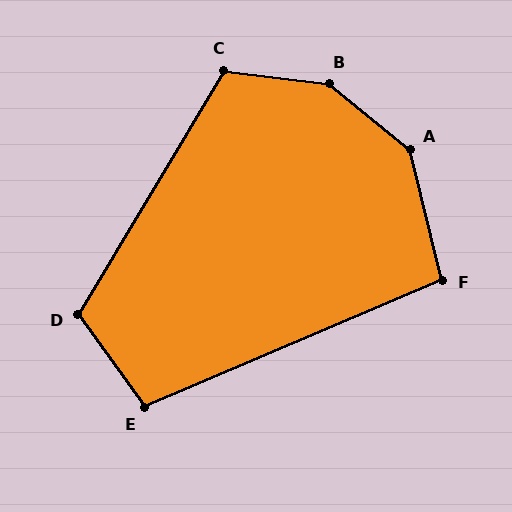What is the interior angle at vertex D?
Approximately 113 degrees (obtuse).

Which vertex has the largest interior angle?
B, at approximately 147 degrees.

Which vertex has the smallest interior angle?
F, at approximately 100 degrees.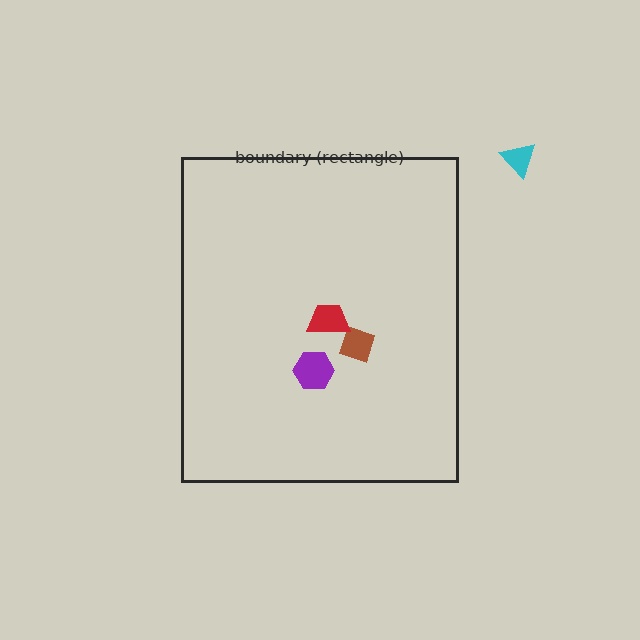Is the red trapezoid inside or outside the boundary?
Inside.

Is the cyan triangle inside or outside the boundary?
Outside.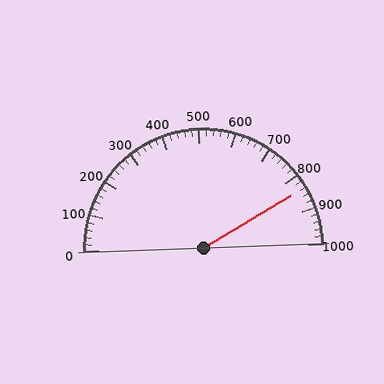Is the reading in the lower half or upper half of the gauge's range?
The reading is in the upper half of the range (0 to 1000).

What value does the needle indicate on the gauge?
The needle indicates approximately 840.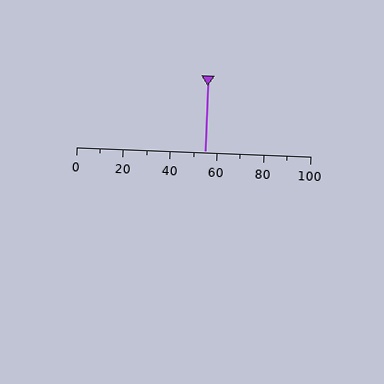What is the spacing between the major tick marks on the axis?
The major ticks are spaced 20 apart.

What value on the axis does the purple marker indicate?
The marker indicates approximately 55.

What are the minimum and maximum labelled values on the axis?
The axis runs from 0 to 100.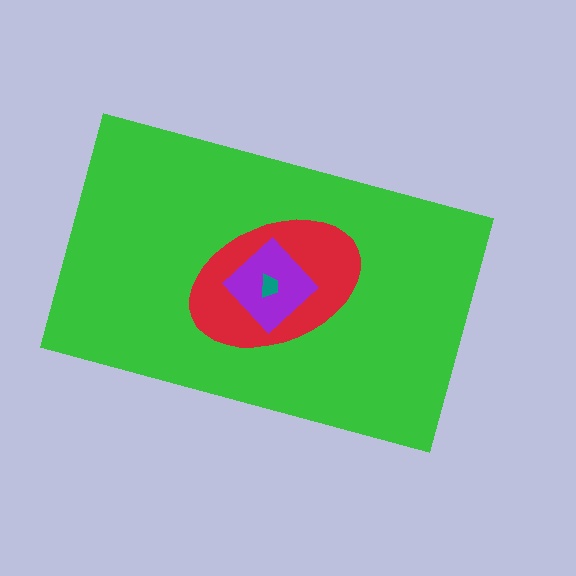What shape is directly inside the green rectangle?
The red ellipse.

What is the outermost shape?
The green rectangle.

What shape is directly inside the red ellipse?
The purple diamond.